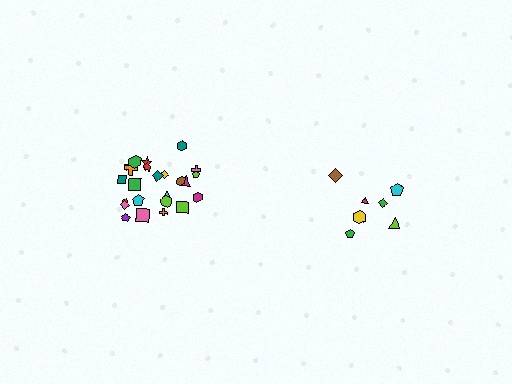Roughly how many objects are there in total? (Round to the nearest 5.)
Roughly 30 objects in total.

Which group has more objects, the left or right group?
The left group.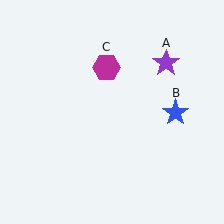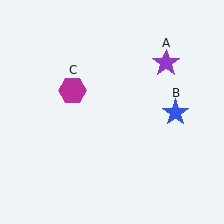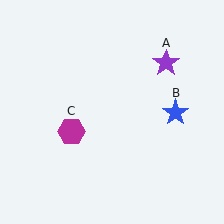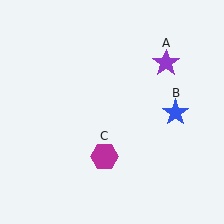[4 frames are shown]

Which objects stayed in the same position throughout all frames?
Purple star (object A) and blue star (object B) remained stationary.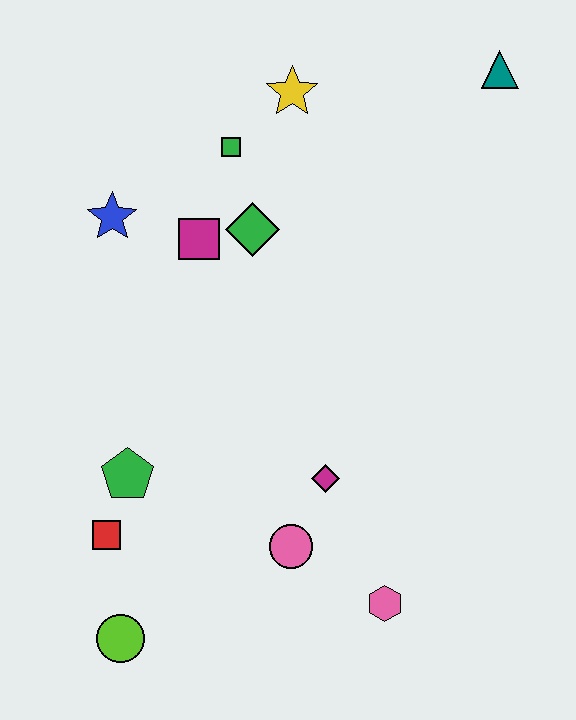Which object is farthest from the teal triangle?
The lime circle is farthest from the teal triangle.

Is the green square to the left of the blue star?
No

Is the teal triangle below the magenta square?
No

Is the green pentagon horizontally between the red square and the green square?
Yes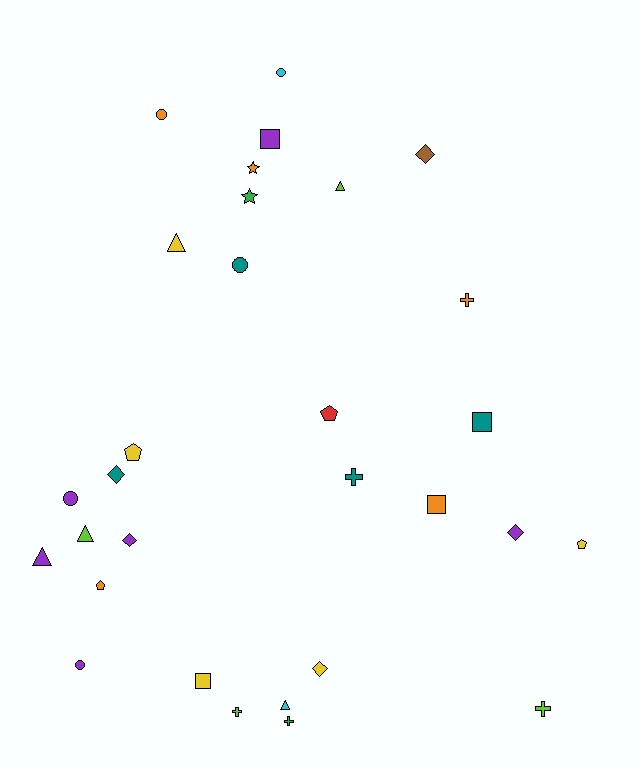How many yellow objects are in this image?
There are 5 yellow objects.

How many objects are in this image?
There are 30 objects.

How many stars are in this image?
There are 2 stars.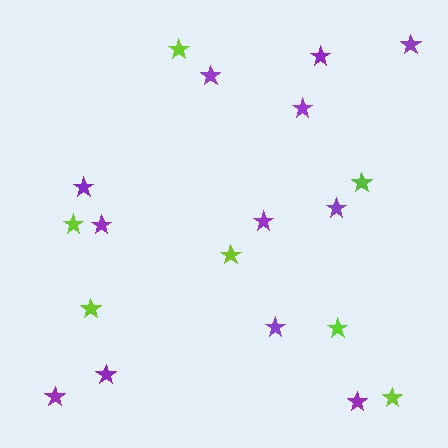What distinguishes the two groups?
There are 2 groups: one group of purple stars (12) and one group of lime stars (7).